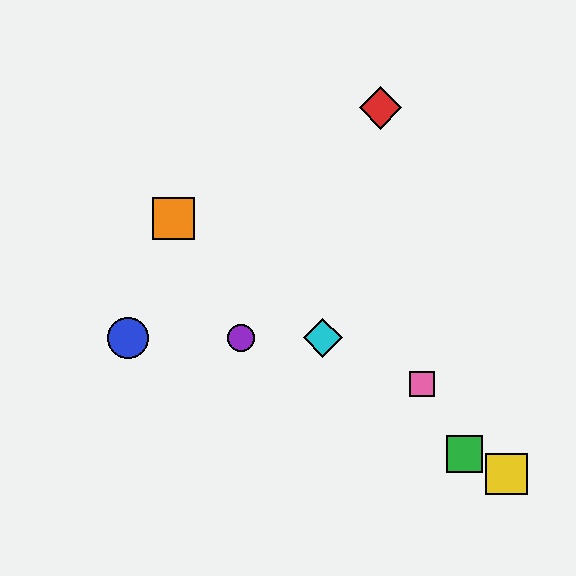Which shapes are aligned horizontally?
The blue circle, the purple circle, the cyan diamond are aligned horizontally.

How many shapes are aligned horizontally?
3 shapes (the blue circle, the purple circle, the cyan diamond) are aligned horizontally.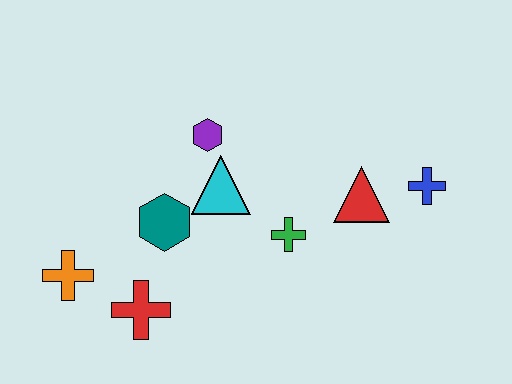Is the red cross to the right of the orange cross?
Yes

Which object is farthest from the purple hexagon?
The blue cross is farthest from the purple hexagon.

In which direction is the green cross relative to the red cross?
The green cross is to the right of the red cross.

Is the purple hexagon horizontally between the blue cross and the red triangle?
No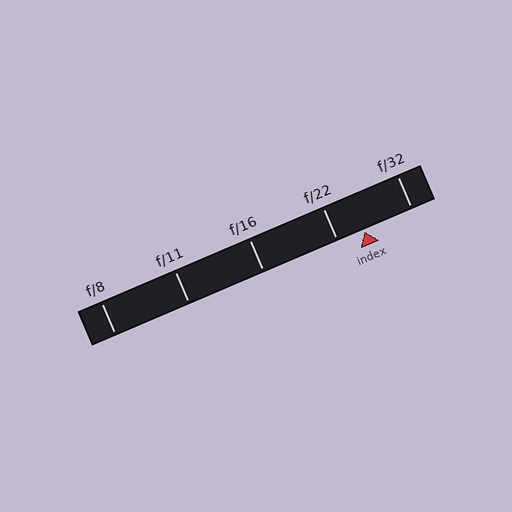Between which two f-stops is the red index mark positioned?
The index mark is between f/22 and f/32.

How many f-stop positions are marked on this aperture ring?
There are 5 f-stop positions marked.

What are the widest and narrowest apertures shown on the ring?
The widest aperture shown is f/8 and the narrowest is f/32.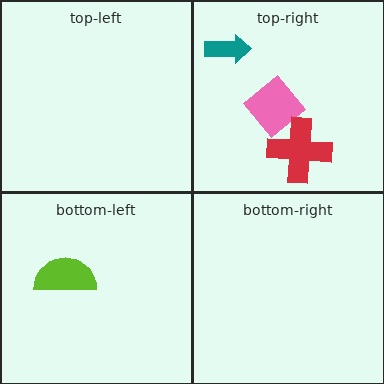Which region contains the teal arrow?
The top-right region.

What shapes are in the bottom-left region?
The lime semicircle.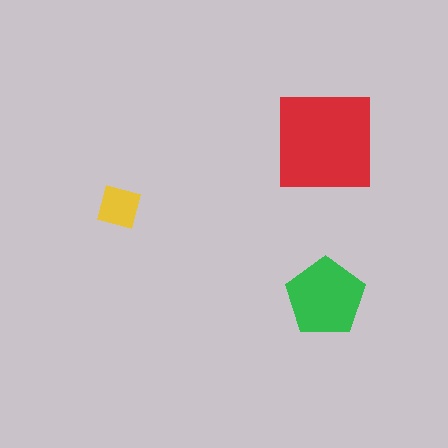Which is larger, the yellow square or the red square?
The red square.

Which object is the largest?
The red square.